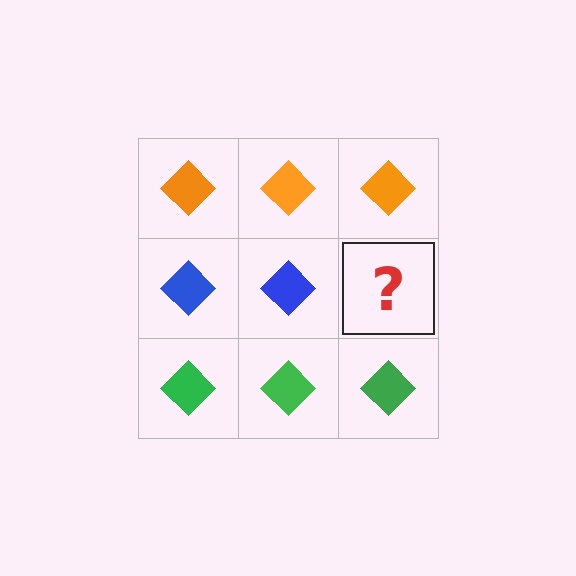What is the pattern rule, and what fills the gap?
The rule is that each row has a consistent color. The gap should be filled with a blue diamond.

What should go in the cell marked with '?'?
The missing cell should contain a blue diamond.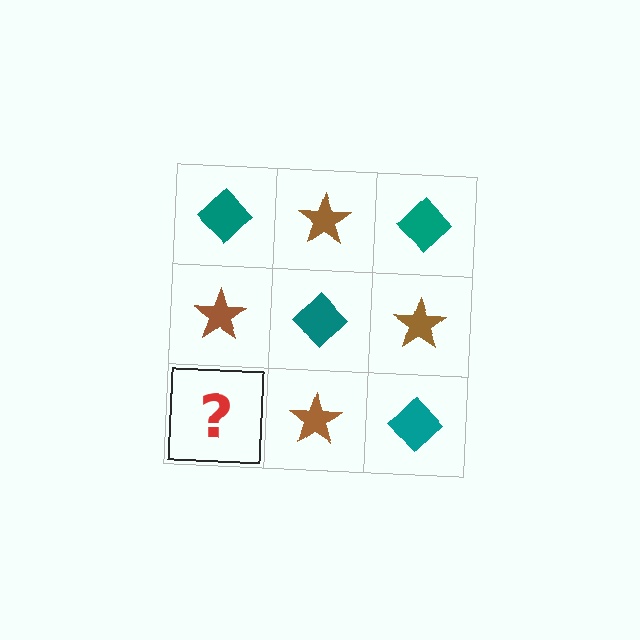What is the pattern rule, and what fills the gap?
The rule is that it alternates teal diamond and brown star in a checkerboard pattern. The gap should be filled with a teal diamond.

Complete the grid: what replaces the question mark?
The question mark should be replaced with a teal diamond.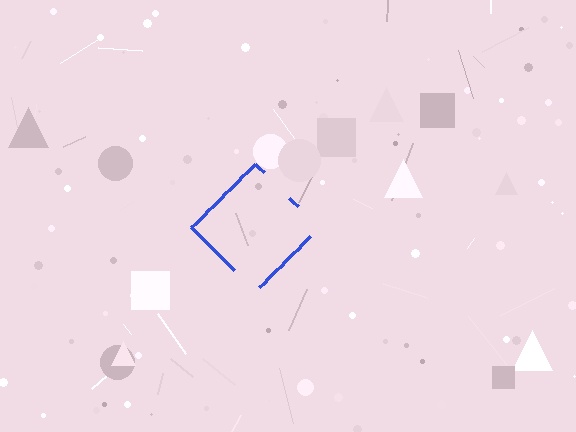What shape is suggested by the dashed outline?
The dashed outline suggests a diamond.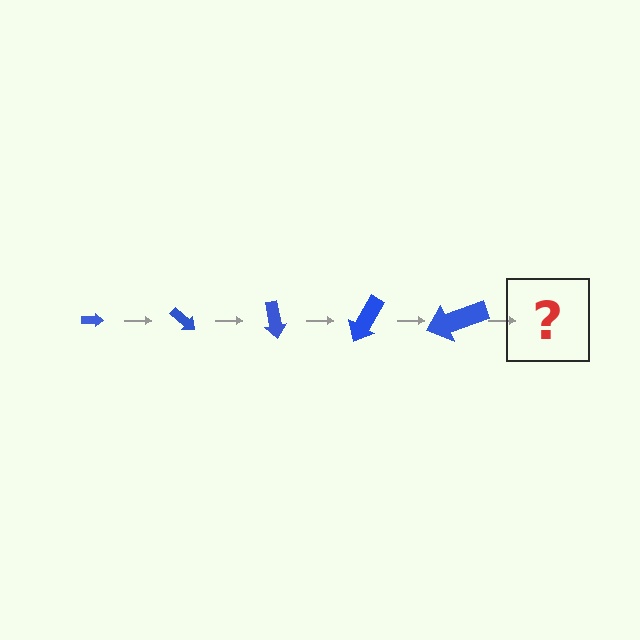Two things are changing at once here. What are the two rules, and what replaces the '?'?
The two rules are that the arrow grows larger each step and it rotates 40 degrees each step. The '?' should be an arrow, larger than the previous one and rotated 200 degrees from the start.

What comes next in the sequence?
The next element should be an arrow, larger than the previous one and rotated 200 degrees from the start.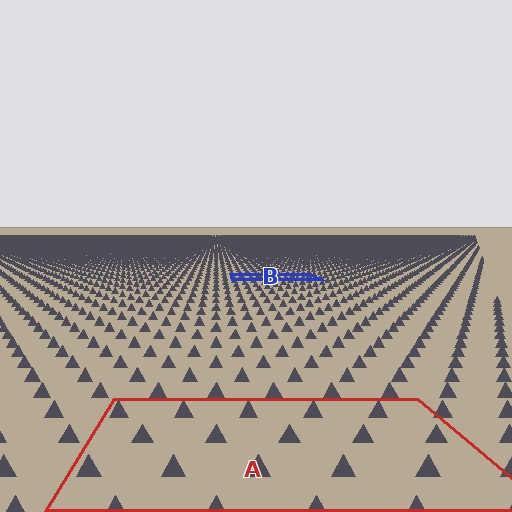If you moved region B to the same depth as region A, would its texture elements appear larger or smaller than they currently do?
They would appear larger. At a closer depth, the same texture elements are projected at a bigger on-screen size.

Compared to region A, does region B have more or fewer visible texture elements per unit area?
Region B has more texture elements per unit area — they are packed more densely because it is farther away.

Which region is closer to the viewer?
Region A is closer. The texture elements there are larger and more spread out.